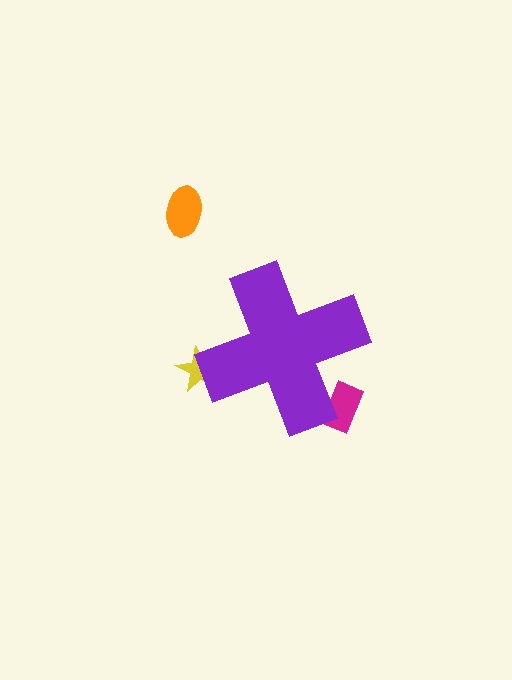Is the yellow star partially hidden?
Yes, the yellow star is partially hidden behind the purple cross.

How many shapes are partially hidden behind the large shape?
2 shapes are partially hidden.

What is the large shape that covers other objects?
A purple cross.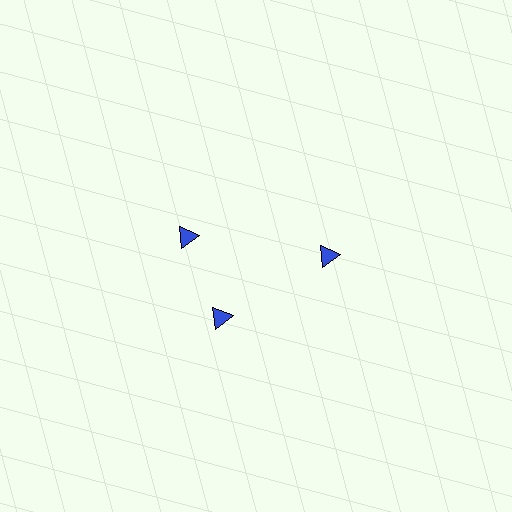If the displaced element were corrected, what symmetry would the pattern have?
It would have 3-fold rotational symmetry — the pattern would map onto itself every 120 degrees.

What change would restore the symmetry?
The symmetry would be restored by rotating it back into even spacing with its neighbors so that all 3 triangles sit at equal angles and equal distance from the center.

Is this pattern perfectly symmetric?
No. The 3 blue triangles are arranged in a ring, but one element near the 11 o'clock position is rotated out of alignment along the ring, breaking the 3-fold rotational symmetry.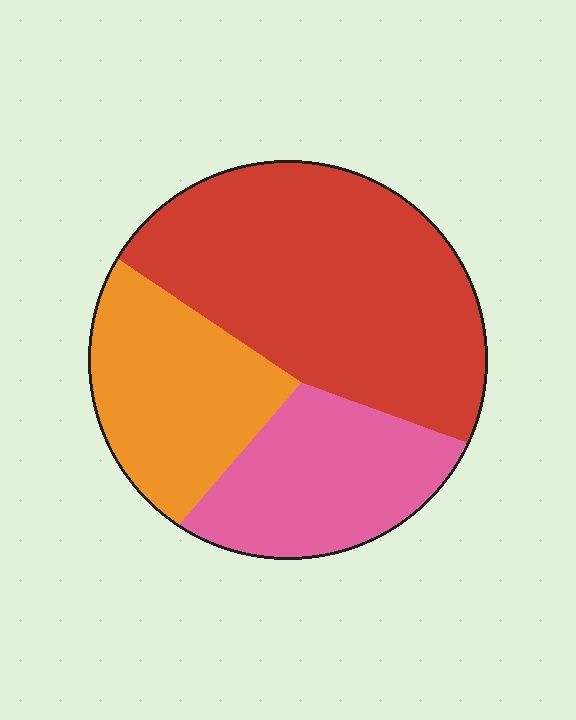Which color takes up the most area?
Red, at roughly 50%.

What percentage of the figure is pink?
Pink takes up less than a quarter of the figure.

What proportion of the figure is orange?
Orange covers around 25% of the figure.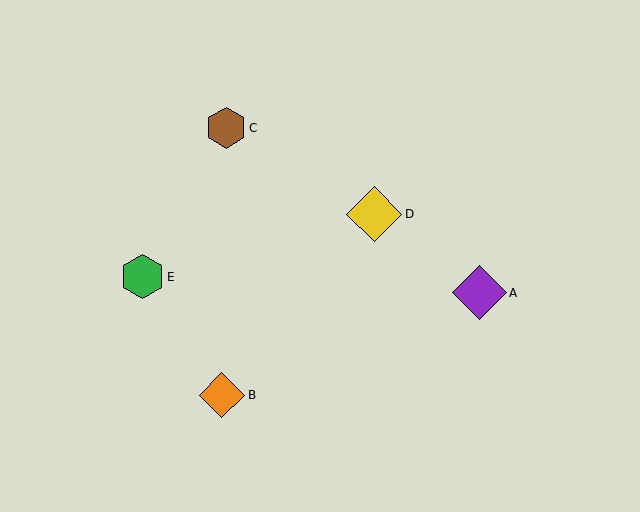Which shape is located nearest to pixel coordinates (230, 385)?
The orange diamond (labeled B) at (222, 395) is nearest to that location.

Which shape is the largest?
The yellow diamond (labeled D) is the largest.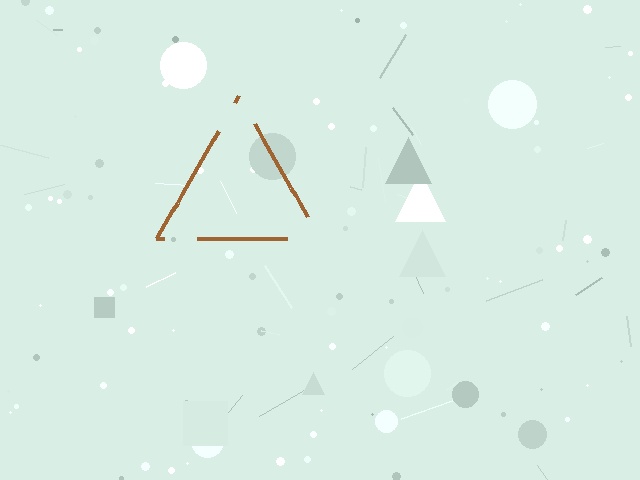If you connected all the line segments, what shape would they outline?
They would outline a triangle.